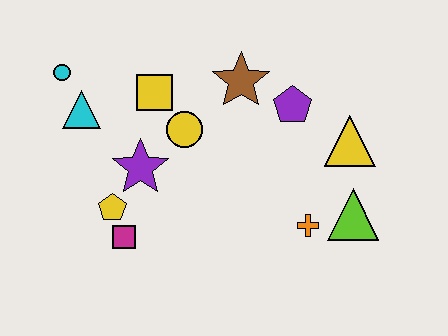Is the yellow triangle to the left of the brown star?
No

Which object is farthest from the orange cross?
The cyan circle is farthest from the orange cross.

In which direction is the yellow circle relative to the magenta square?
The yellow circle is above the magenta square.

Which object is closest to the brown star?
The purple pentagon is closest to the brown star.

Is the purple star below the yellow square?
Yes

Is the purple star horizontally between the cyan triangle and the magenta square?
No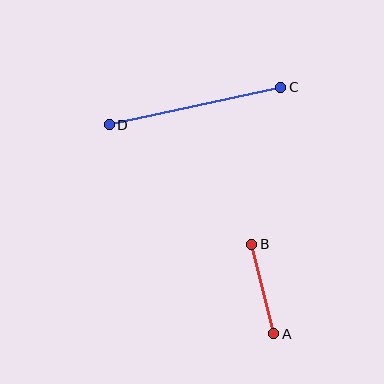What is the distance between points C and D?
The distance is approximately 175 pixels.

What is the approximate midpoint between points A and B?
The midpoint is at approximately (263, 289) pixels.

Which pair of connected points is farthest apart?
Points C and D are farthest apart.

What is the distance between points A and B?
The distance is approximately 92 pixels.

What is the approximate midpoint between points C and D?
The midpoint is at approximately (195, 106) pixels.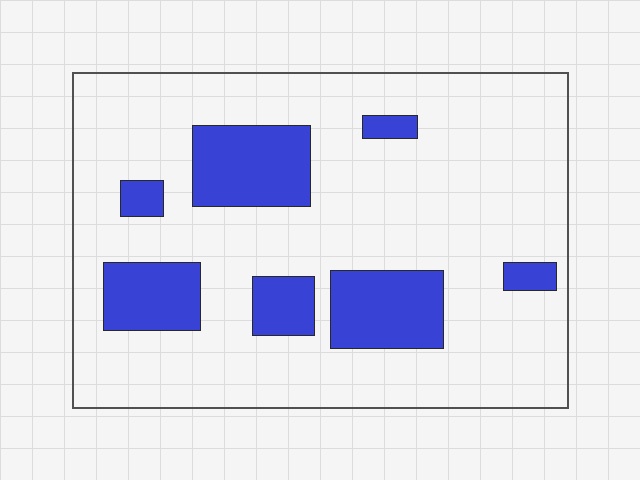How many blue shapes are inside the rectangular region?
7.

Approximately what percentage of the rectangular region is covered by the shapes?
Approximately 20%.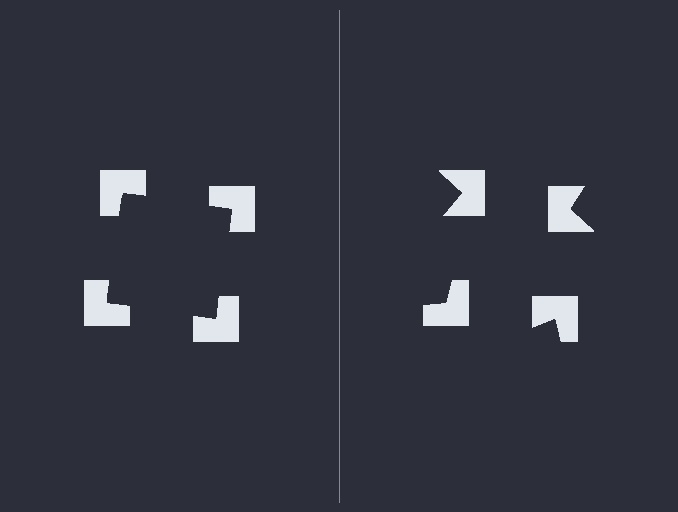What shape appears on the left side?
An illusory square.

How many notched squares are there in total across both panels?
8 — 4 on each side.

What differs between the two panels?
The notched squares are positioned identically on both sides; only the wedge orientations differ. On the left they align to a square; on the right they are misaligned.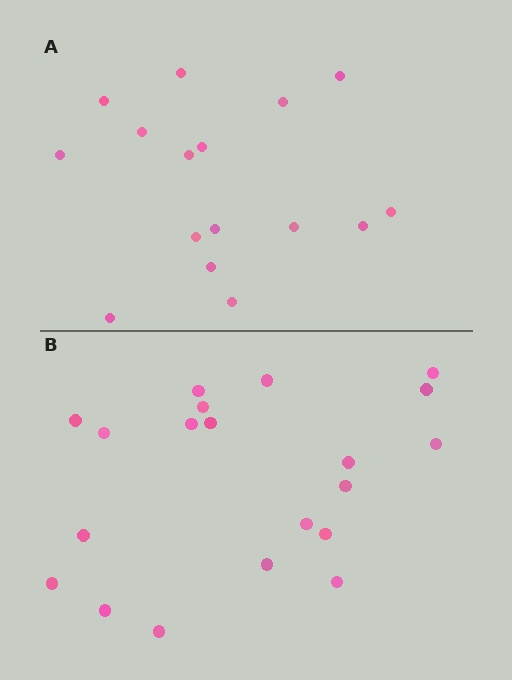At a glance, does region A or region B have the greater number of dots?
Region B (the bottom region) has more dots.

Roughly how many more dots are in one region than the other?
Region B has about 4 more dots than region A.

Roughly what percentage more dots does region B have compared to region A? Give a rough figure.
About 25% more.